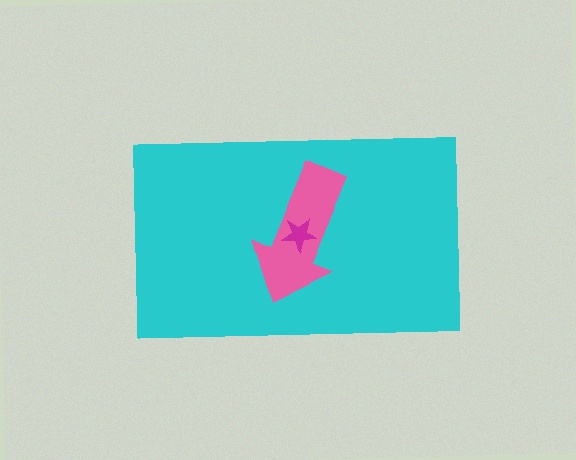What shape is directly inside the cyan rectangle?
The pink arrow.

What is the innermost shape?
The magenta star.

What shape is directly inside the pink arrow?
The magenta star.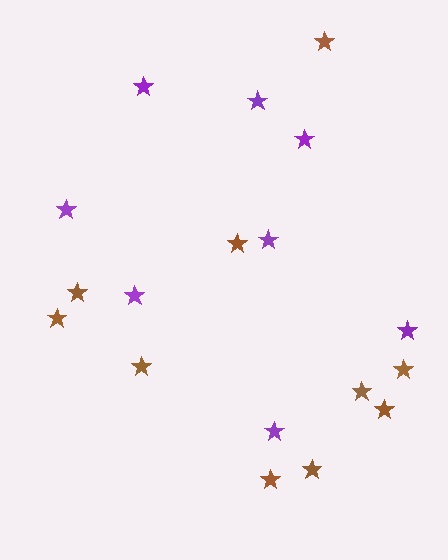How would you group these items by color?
There are 2 groups: one group of brown stars (10) and one group of purple stars (8).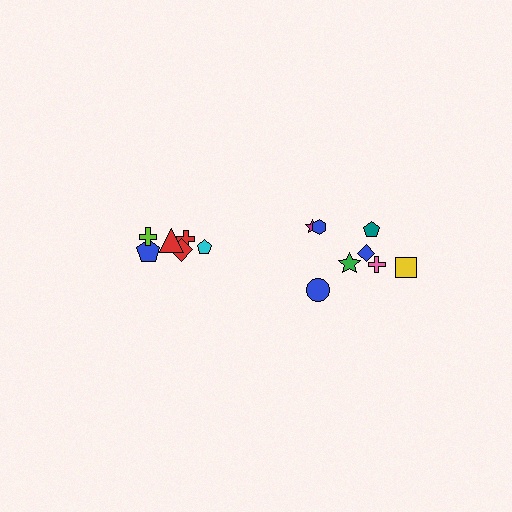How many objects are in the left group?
There are 6 objects.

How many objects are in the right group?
There are 8 objects.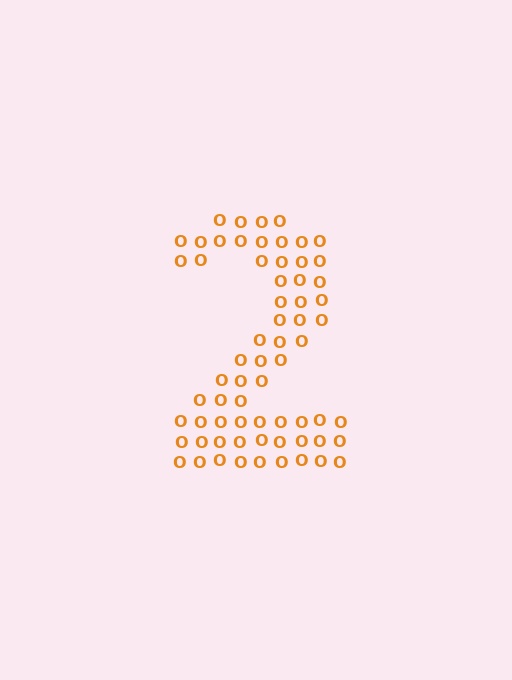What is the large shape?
The large shape is the digit 2.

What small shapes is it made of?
It is made of small letter O's.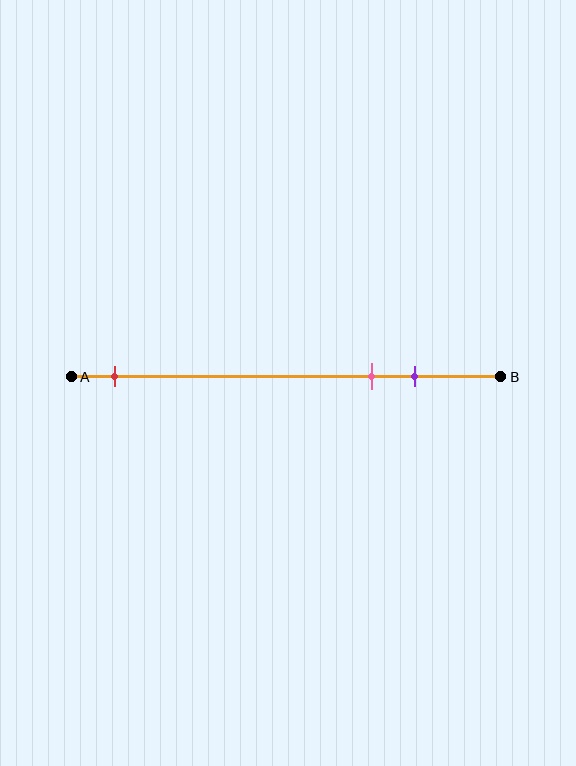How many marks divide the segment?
There are 3 marks dividing the segment.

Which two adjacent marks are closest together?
The pink and purple marks are the closest adjacent pair.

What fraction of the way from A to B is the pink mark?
The pink mark is approximately 70% (0.7) of the way from A to B.